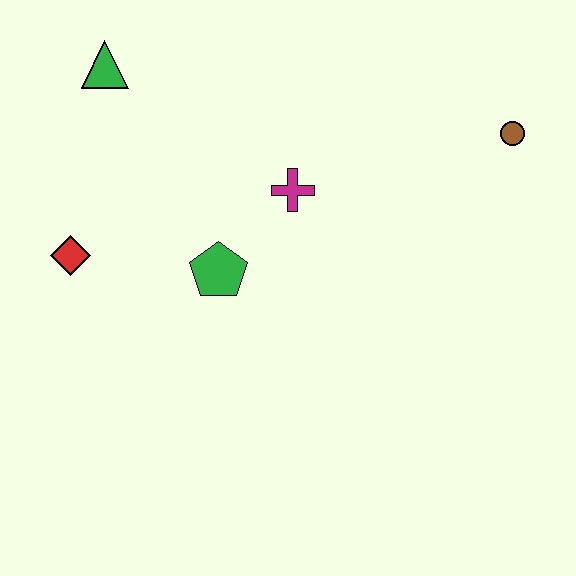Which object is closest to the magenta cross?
The green pentagon is closest to the magenta cross.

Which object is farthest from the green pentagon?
The brown circle is farthest from the green pentagon.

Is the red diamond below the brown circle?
Yes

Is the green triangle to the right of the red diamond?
Yes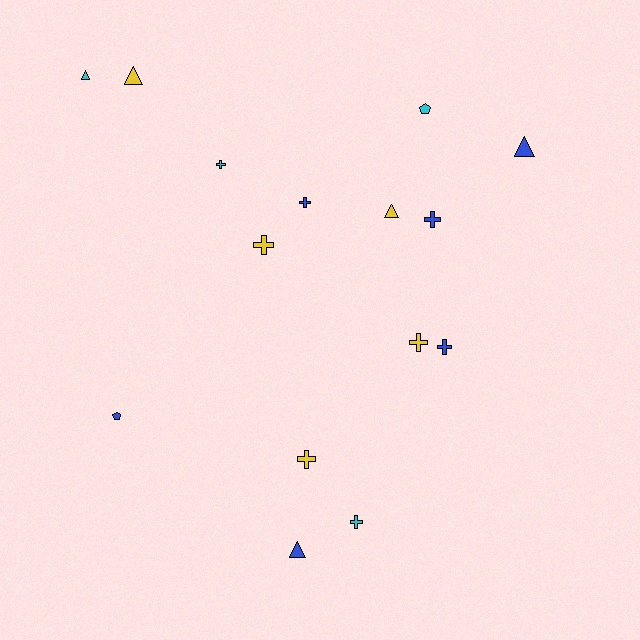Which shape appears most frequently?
Cross, with 8 objects.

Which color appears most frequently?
Blue, with 6 objects.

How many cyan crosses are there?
There are 2 cyan crosses.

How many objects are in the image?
There are 15 objects.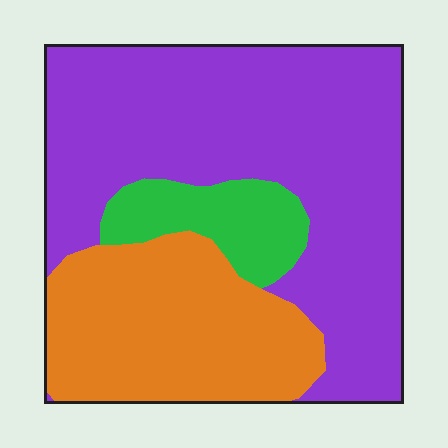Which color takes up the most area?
Purple, at roughly 60%.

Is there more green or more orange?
Orange.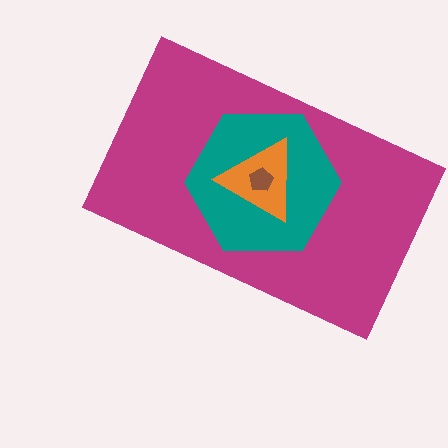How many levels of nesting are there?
4.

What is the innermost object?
The brown pentagon.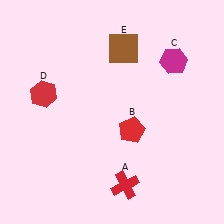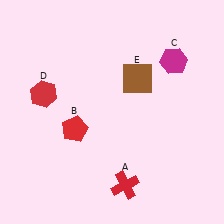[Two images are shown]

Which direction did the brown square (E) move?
The brown square (E) moved down.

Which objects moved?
The objects that moved are: the red pentagon (B), the brown square (E).